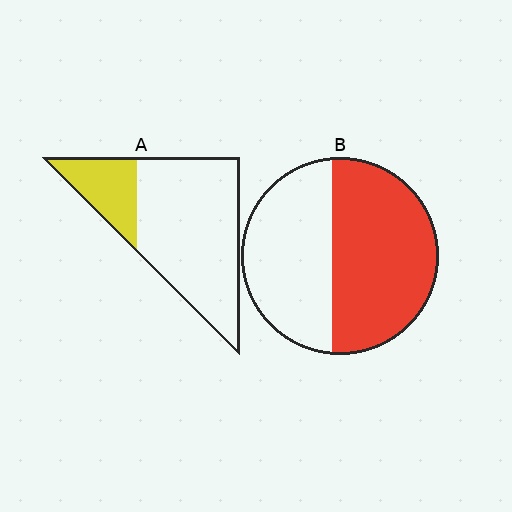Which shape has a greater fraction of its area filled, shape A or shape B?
Shape B.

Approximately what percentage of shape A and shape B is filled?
A is approximately 25% and B is approximately 55%.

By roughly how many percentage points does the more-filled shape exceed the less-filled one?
By roughly 30 percentage points (B over A).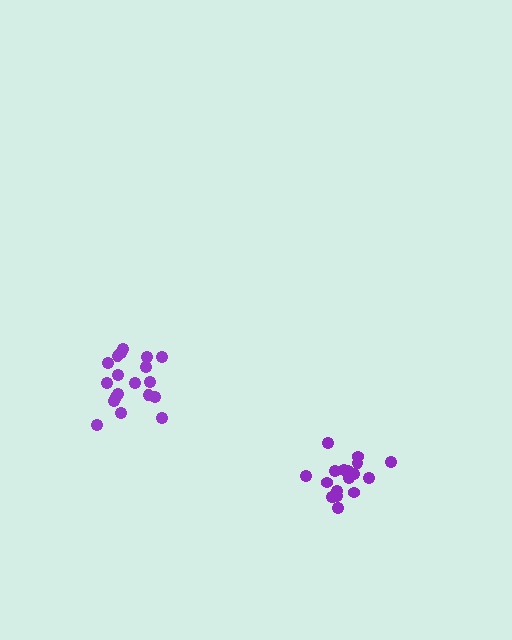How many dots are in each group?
Group 1: 19 dots, Group 2: 18 dots (37 total).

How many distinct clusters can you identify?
There are 2 distinct clusters.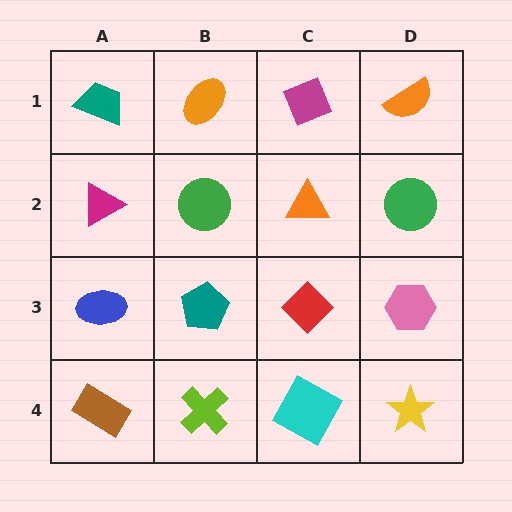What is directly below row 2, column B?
A teal pentagon.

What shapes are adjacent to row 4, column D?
A pink hexagon (row 3, column D), a cyan square (row 4, column C).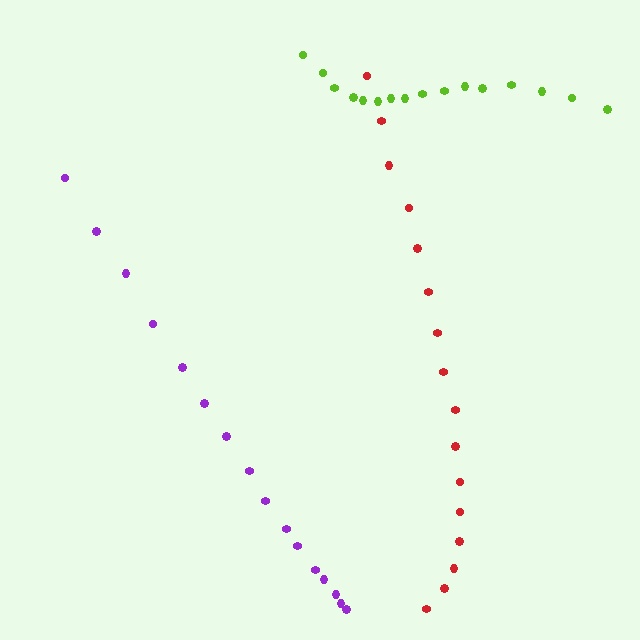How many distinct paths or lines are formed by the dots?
There are 3 distinct paths.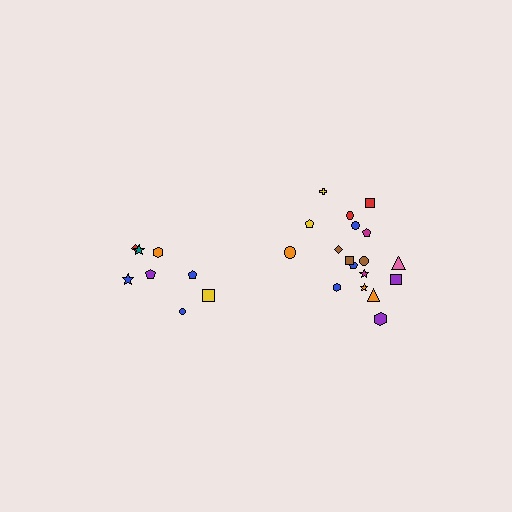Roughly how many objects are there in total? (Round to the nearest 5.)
Roughly 25 objects in total.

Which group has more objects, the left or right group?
The right group.